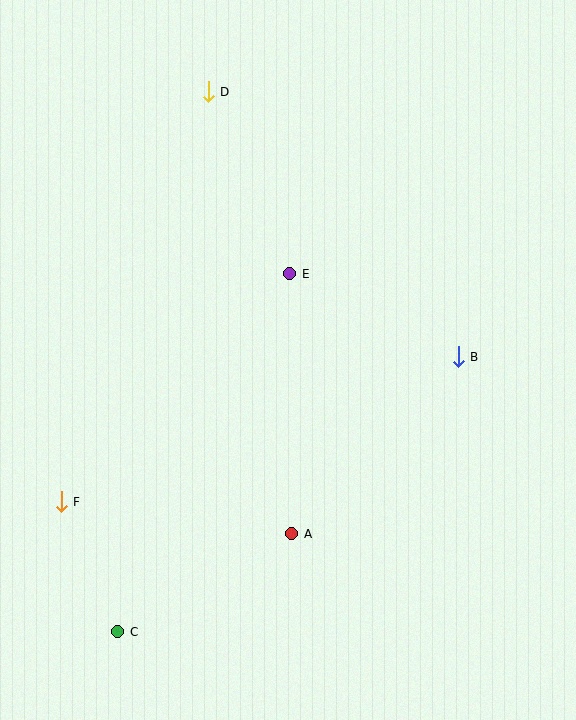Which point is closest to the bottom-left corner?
Point C is closest to the bottom-left corner.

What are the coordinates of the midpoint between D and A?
The midpoint between D and A is at (250, 313).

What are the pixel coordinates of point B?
Point B is at (458, 357).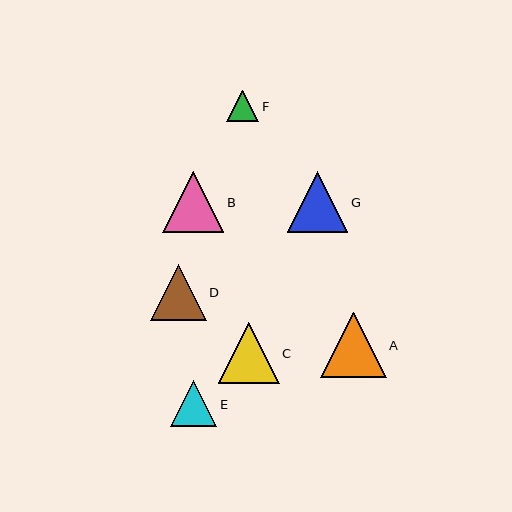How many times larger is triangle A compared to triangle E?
Triangle A is approximately 1.4 times the size of triangle E.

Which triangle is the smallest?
Triangle F is the smallest with a size of approximately 32 pixels.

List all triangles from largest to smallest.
From largest to smallest: A, B, C, G, D, E, F.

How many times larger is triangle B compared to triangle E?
Triangle B is approximately 1.3 times the size of triangle E.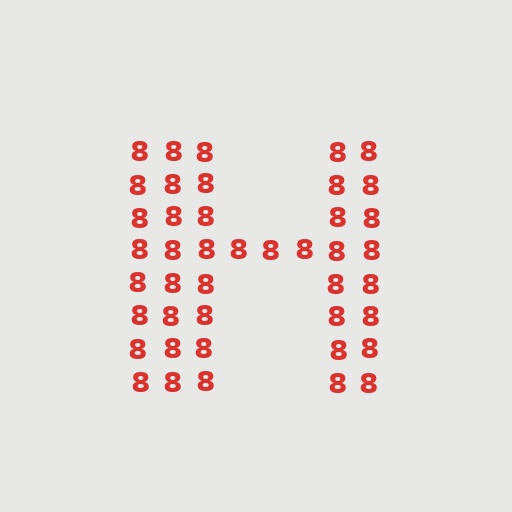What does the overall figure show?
The overall figure shows the letter H.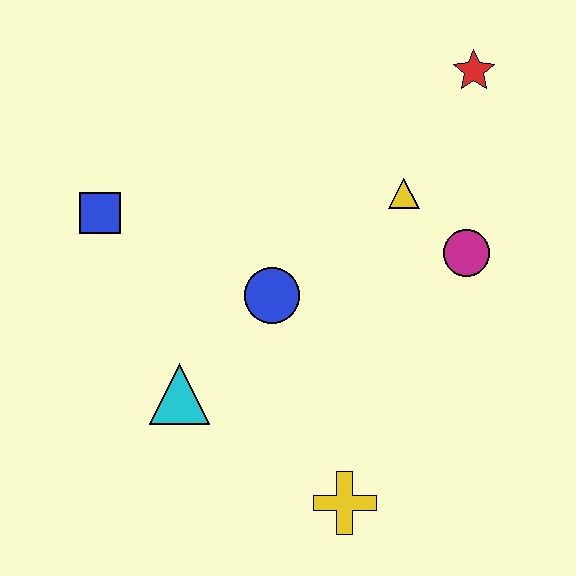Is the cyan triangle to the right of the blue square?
Yes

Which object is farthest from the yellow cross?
The red star is farthest from the yellow cross.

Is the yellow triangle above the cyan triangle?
Yes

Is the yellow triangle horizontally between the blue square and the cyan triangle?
No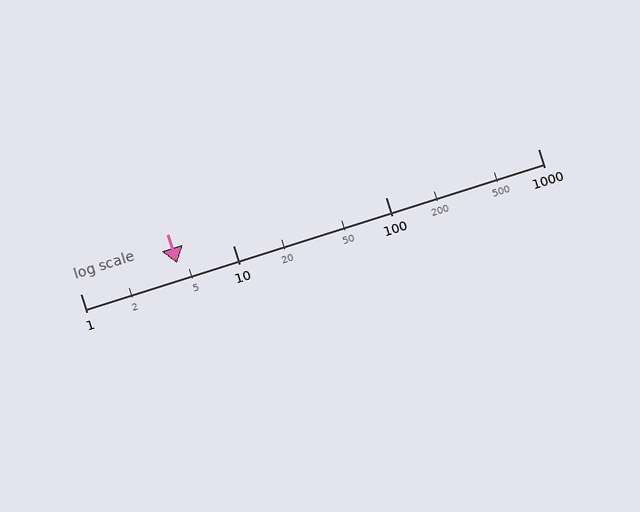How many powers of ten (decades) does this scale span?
The scale spans 3 decades, from 1 to 1000.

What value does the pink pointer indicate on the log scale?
The pointer indicates approximately 4.3.